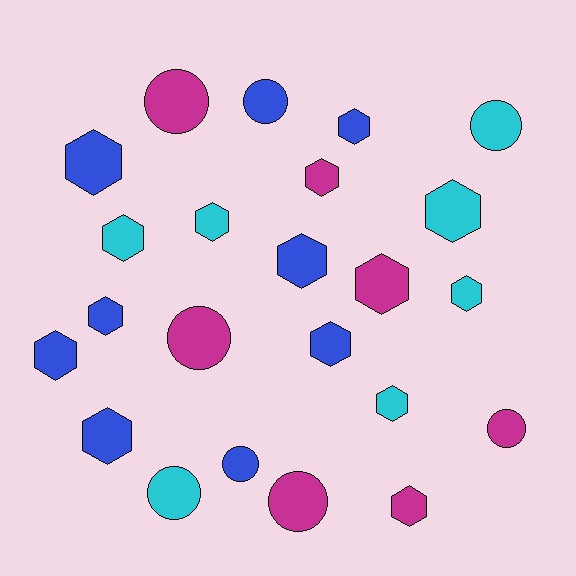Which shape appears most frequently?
Hexagon, with 15 objects.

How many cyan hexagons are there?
There are 5 cyan hexagons.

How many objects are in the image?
There are 23 objects.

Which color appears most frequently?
Blue, with 9 objects.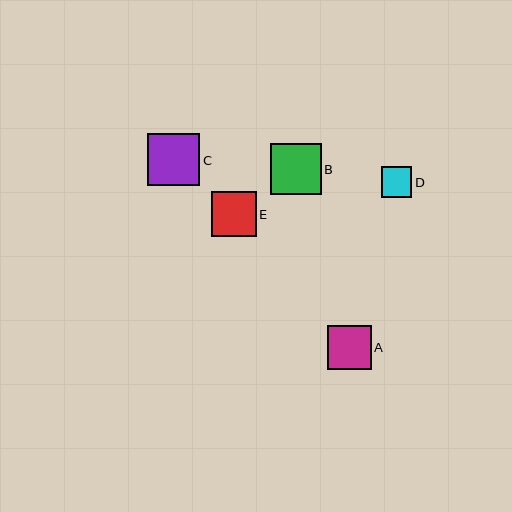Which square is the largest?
Square C is the largest with a size of approximately 52 pixels.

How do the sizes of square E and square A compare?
Square E and square A are approximately the same size.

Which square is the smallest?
Square D is the smallest with a size of approximately 30 pixels.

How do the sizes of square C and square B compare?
Square C and square B are approximately the same size.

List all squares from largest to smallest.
From largest to smallest: C, B, E, A, D.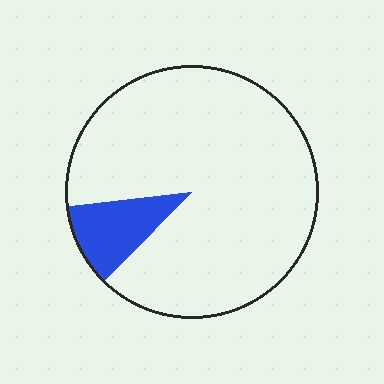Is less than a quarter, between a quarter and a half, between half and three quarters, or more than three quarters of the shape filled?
Less than a quarter.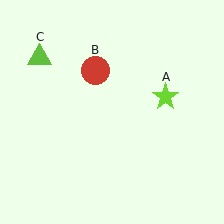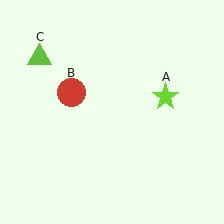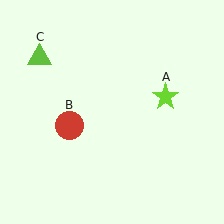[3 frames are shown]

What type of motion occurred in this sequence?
The red circle (object B) rotated counterclockwise around the center of the scene.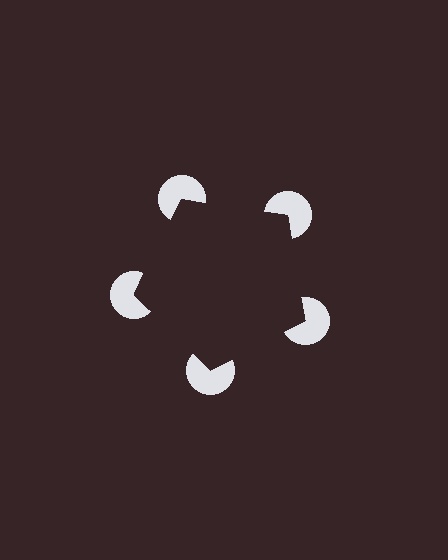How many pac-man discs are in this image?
There are 5 — one at each vertex of the illusory pentagon.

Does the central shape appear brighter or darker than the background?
It typically appears slightly darker than the background, even though no actual brightness change is drawn.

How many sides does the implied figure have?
5 sides.